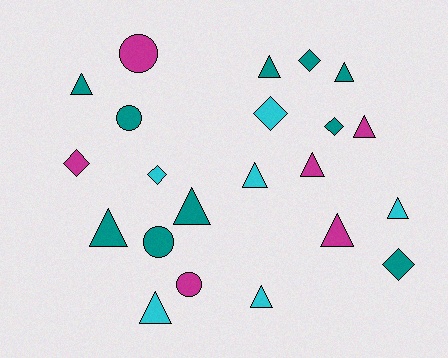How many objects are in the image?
There are 22 objects.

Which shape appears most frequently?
Triangle, with 12 objects.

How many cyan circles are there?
There are no cyan circles.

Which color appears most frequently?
Teal, with 10 objects.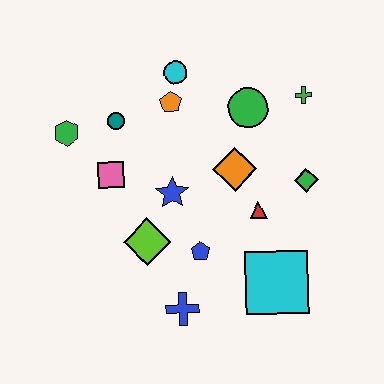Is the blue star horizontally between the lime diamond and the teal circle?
No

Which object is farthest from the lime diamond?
The green cross is farthest from the lime diamond.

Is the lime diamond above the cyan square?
Yes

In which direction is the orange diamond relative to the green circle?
The orange diamond is below the green circle.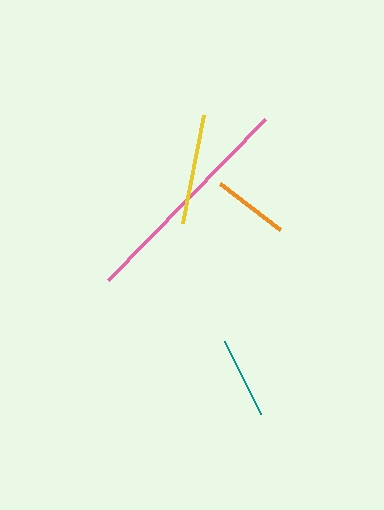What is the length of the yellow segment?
The yellow segment is approximately 110 pixels long.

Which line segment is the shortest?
The orange line is the shortest at approximately 75 pixels.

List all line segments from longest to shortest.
From longest to shortest: pink, yellow, teal, orange.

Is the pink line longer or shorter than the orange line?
The pink line is longer than the orange line.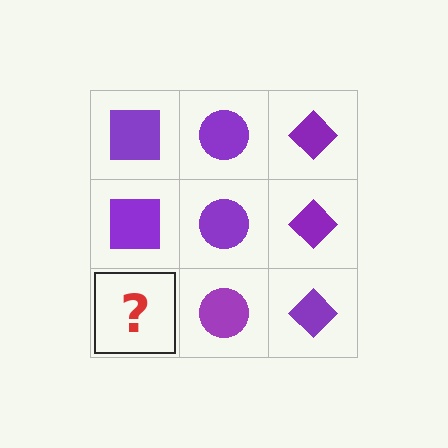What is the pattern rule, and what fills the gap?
The rule is that each column has a consistent shape. The gap should be filled with a purple square.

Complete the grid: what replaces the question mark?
The question mark should be replaced with a purple square.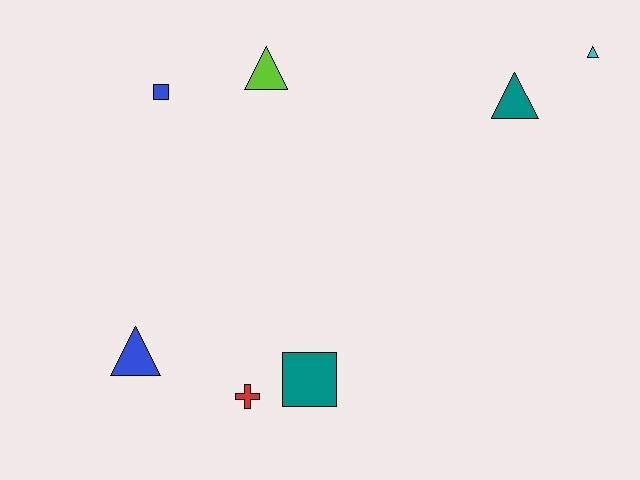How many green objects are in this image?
There are no green objects.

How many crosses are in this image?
There is 1 cross.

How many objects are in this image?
There are 7 objects.